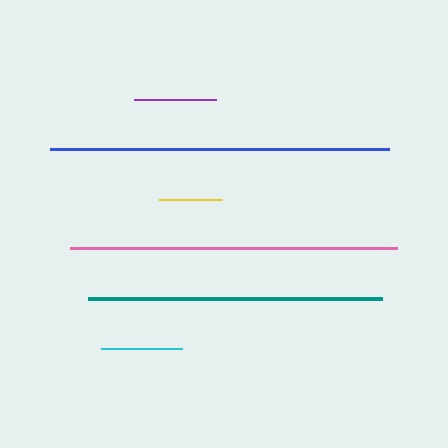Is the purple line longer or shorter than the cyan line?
The purple line is longer than the cyan line.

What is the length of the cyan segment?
The cyan segment is approximately 81 pixels long.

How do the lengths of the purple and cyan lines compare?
The purple and cyan lines are approximately the same length.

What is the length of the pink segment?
The pink segment is approximately 327 pixels long.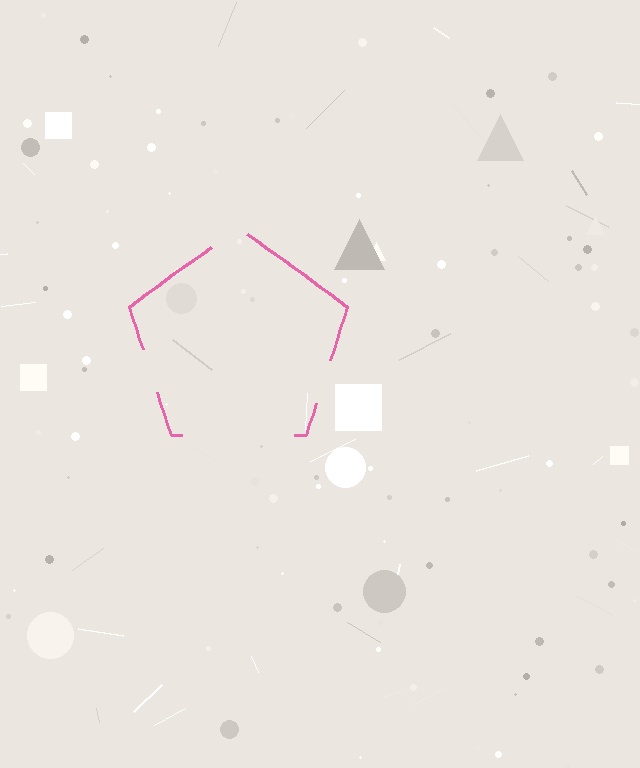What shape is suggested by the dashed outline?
The dashed outline suggests a pentagon.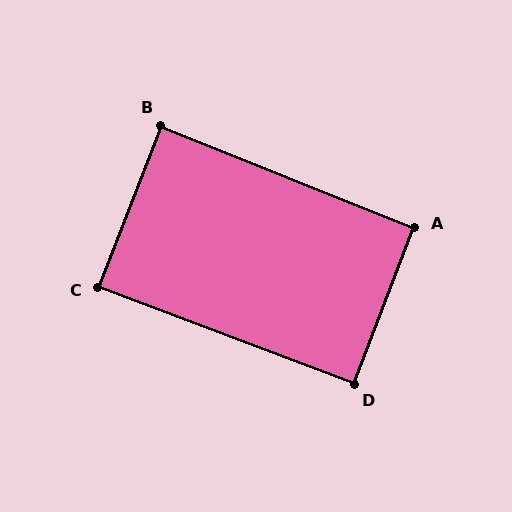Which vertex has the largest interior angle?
A, at approximately 91 degrees.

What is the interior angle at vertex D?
Approximately 90 degrees (approximately right).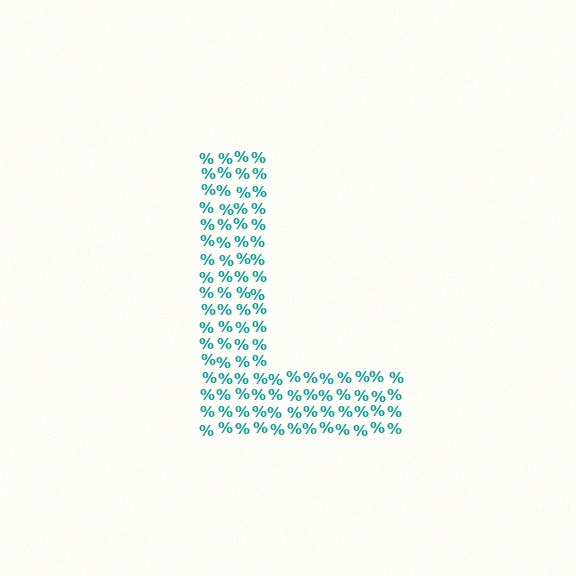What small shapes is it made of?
It is made of small percent signs.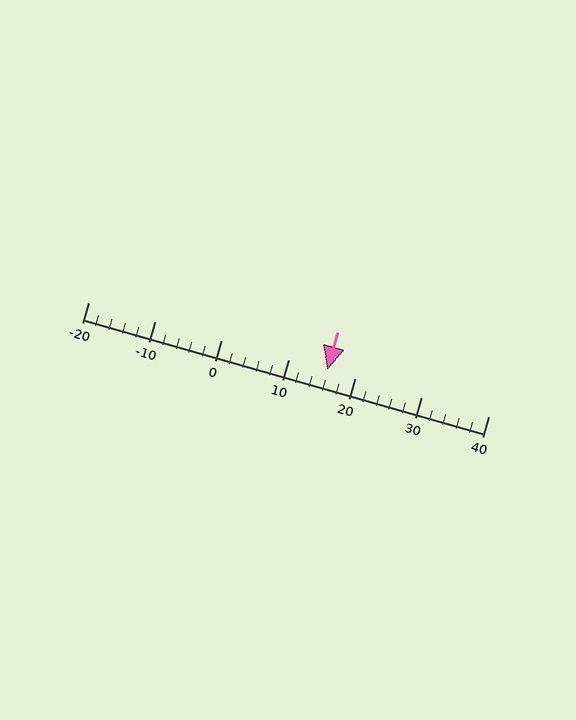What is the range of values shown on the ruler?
The ruler shows values from -20 to 40.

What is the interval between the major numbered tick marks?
The major tick marks are spaced 10 units apart.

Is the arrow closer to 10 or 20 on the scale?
The arrow is closer to 20.